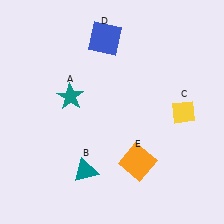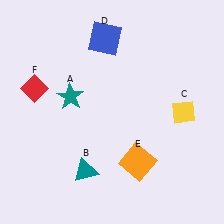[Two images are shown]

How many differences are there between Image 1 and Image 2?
There is 1 difference between the two images.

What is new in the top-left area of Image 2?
A red diamond (F) was added in the top-left area of Image 2.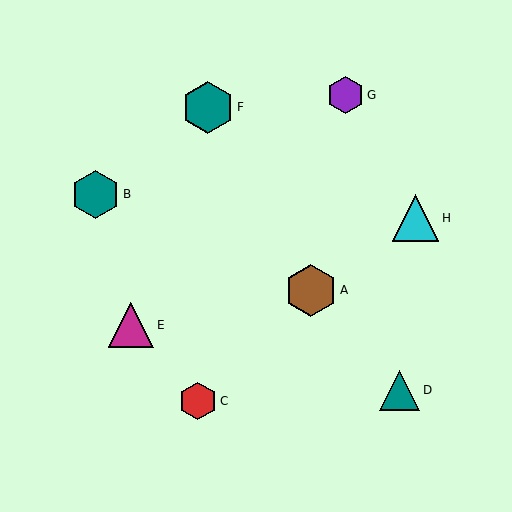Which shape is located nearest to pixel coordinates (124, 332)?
The magenta triangle (labeled E) at (131, 325) is nearest to that location.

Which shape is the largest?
The teal hexagon (labeled F) is the largest.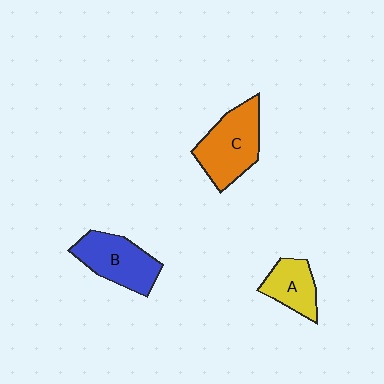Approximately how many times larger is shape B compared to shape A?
Approximately 1.5 times.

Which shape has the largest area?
Shape C (orange).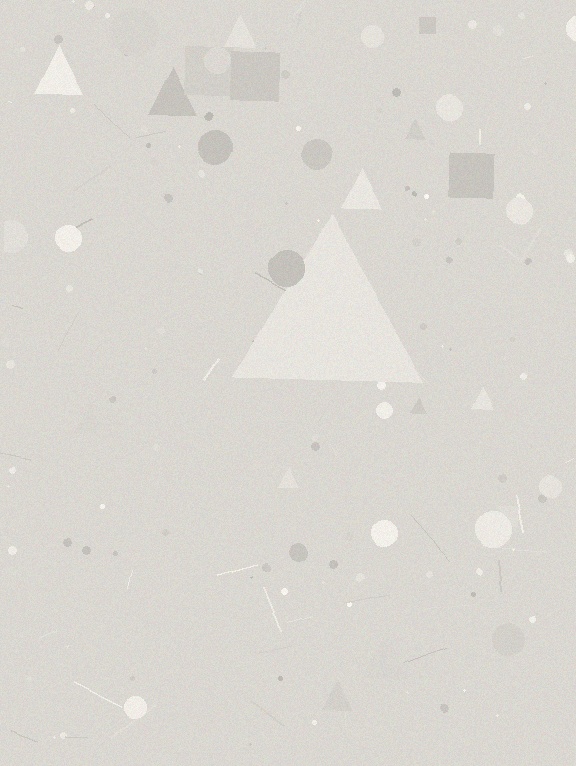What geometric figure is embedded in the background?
A triangle is embedded in the background.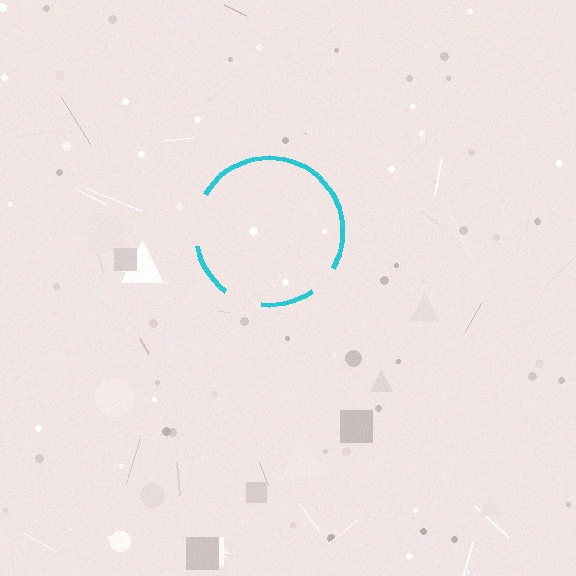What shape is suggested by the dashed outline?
The dashed outline suggests a circle.